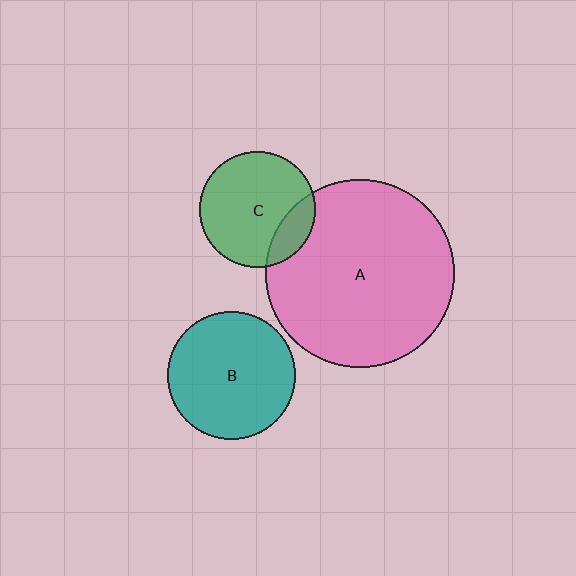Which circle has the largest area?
Circle A (pink).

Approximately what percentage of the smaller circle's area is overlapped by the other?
Approximately 20%.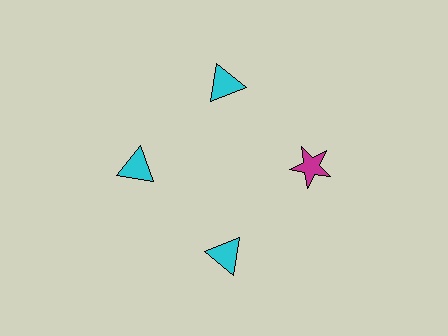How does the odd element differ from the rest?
It differs in both color (magenta instead of cyan) and shape (star instead of triangle).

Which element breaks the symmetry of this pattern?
The magenta star at roughly the 3 o'clock position breaks the symmetry. All other shapes are cyan triangles.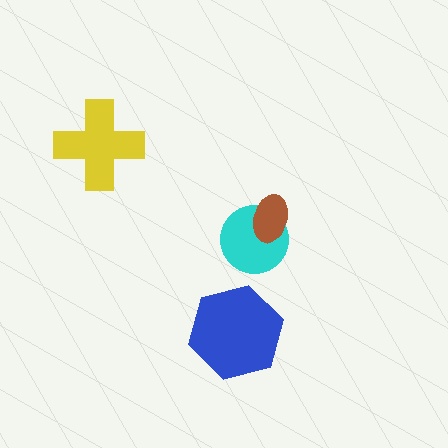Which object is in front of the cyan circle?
The brown ellipse is in front of the cyan circle.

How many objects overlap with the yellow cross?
0 objects overlap with the yellow cross.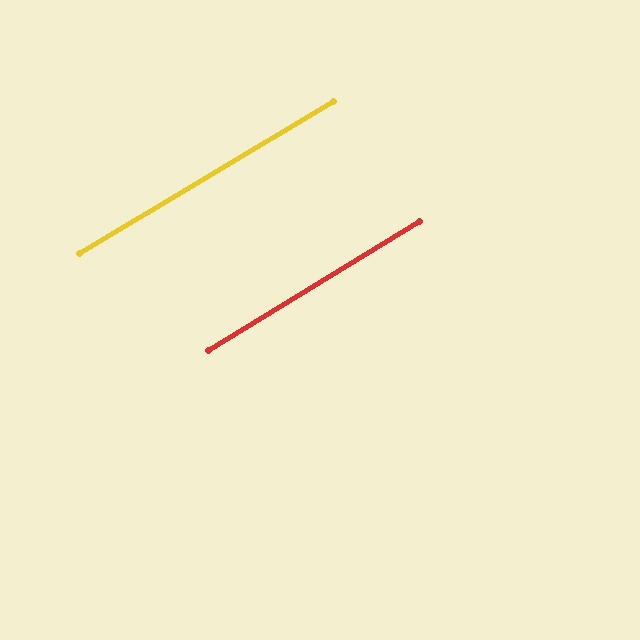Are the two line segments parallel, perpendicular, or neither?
Parallel — their directions differ by only 0.7°.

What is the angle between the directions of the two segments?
Approximately 1 degree.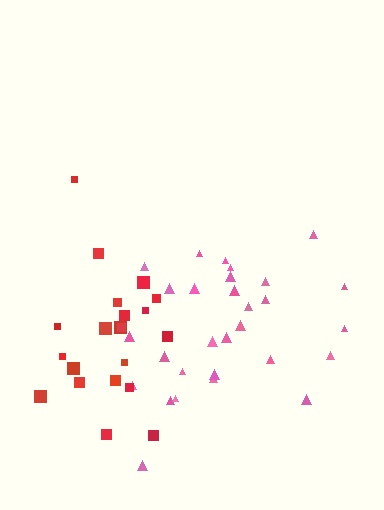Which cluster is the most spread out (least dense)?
Pink.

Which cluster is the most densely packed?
Red.